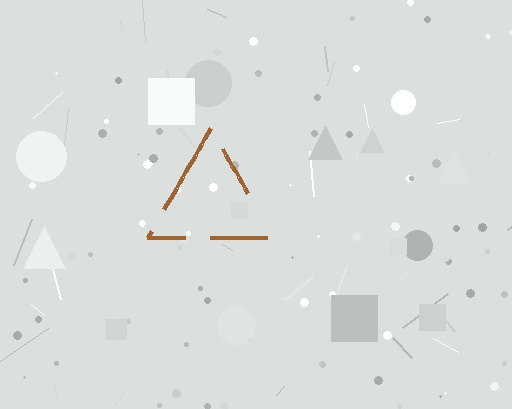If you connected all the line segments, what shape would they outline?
They would outline a triangle.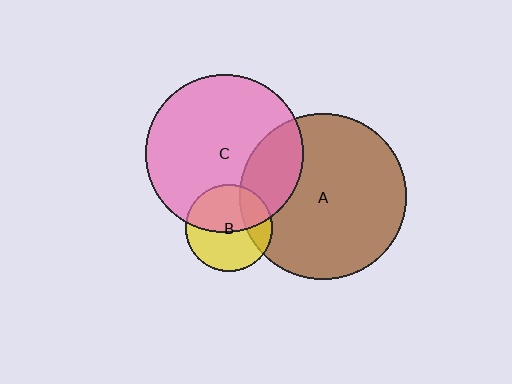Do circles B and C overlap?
Yes.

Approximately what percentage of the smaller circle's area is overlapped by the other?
Approximately 50%.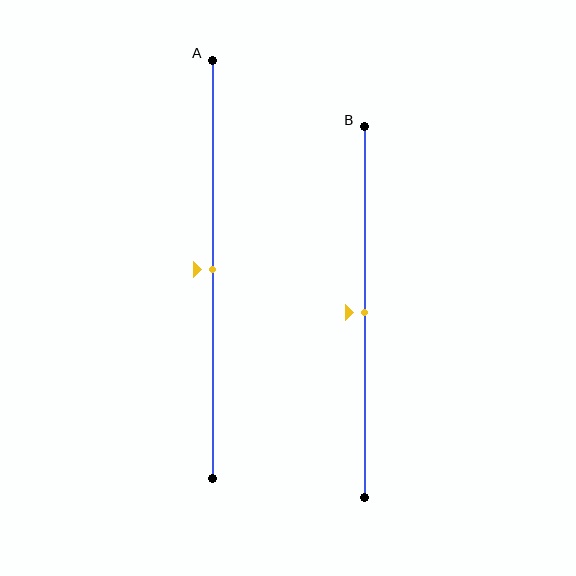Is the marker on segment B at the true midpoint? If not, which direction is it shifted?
Yes, the marker on segment B is at the true midpoint.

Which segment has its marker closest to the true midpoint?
Segment A has its marker closest to the true midpoint.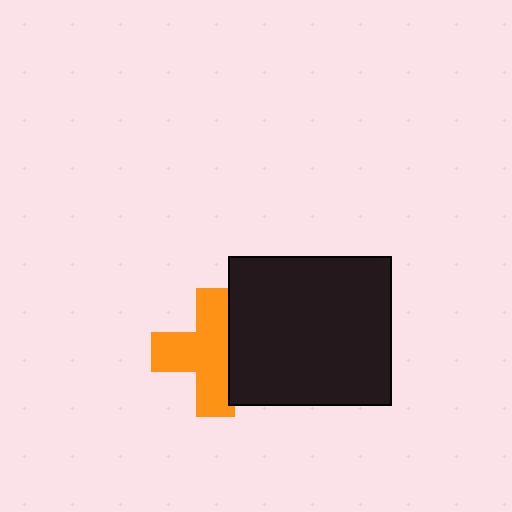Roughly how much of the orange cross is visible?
Most of it is visible (roughly 69%).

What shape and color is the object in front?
The object in front is a black rectangle.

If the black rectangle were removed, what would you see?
You would see the complete orange cross.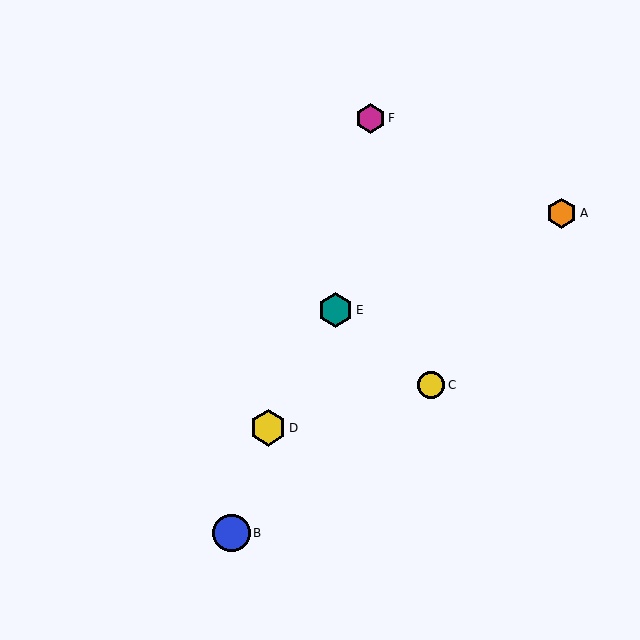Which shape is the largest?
The blue circle (labeled B) is the largest.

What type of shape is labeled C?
Shape C is a yellow circle.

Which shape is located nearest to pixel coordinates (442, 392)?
The yellow circle (labeled C) at (431, 385) is nearest to that location.